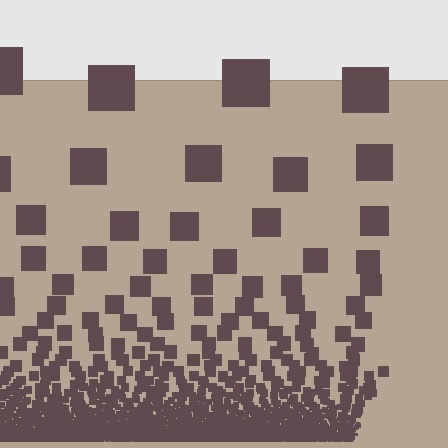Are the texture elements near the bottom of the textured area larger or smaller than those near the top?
Smaller. The gradient is inverted — elements near the bottom are smaller and denser.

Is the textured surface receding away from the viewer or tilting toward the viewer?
The surface appears to tilt toward the viewer. Texture elements get larger and sparser toward the top.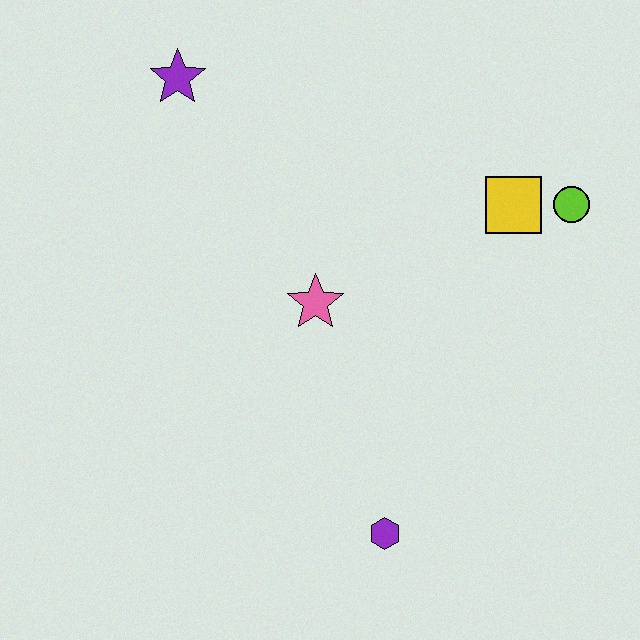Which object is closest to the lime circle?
The yellow square is closest to the lime circle.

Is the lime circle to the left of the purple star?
No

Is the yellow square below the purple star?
Yes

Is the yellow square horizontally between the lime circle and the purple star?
Yes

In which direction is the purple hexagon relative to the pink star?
The purple hexagon is below the pink star.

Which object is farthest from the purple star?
The purple hexagon is farthest from the purple star.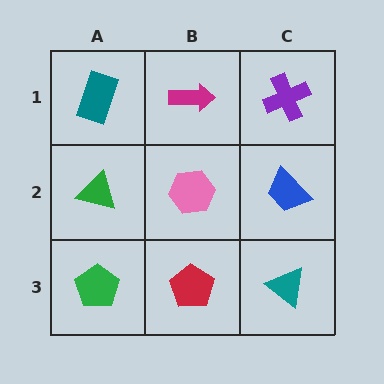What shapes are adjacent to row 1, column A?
A green triangle (row 2, column A), a magenta arrow (row 1, column B).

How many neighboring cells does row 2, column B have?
4.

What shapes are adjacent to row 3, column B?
A pink hexagon (row 2, column B), a green pentagon (row 3, column A), a teal triangle (row 3, column C).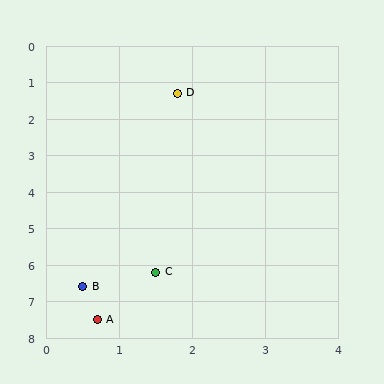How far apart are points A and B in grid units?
Points A and B are about 0.9 grid units apart.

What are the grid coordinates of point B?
Point B is at approximately (0.5, 6.6).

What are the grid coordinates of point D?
Point D is at approximately (1.8, 1.3).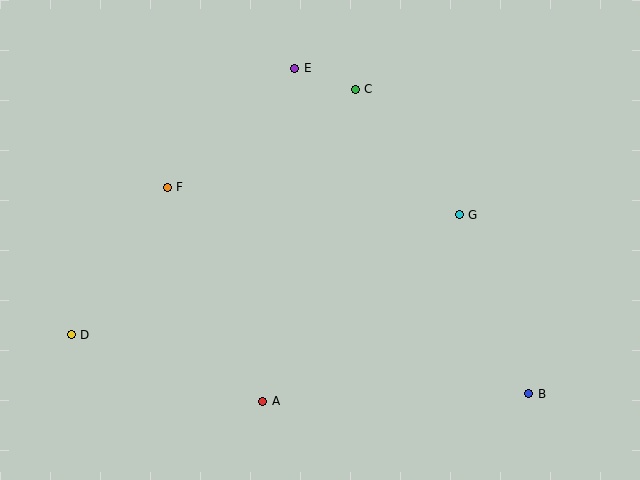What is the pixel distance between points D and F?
The distance between D and F is 176 pixels.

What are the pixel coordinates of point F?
Point F is at (167, 187).